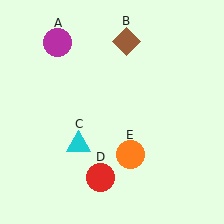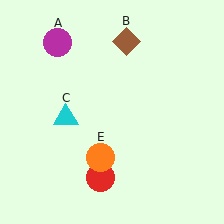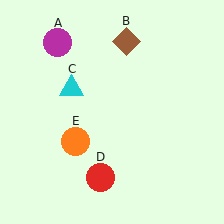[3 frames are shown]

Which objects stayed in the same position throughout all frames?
Magenta circle (object A) and brown diamond (object B) and red circle (object D) remained stationary.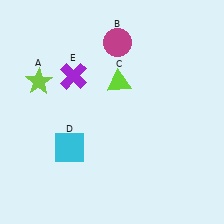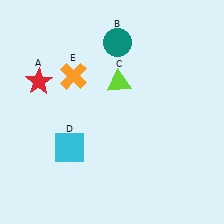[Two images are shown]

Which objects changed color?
A changed from lime to red. B changed from magenta to teal. E changed from purple to orange.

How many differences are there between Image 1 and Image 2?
There are 3 differences between the two images.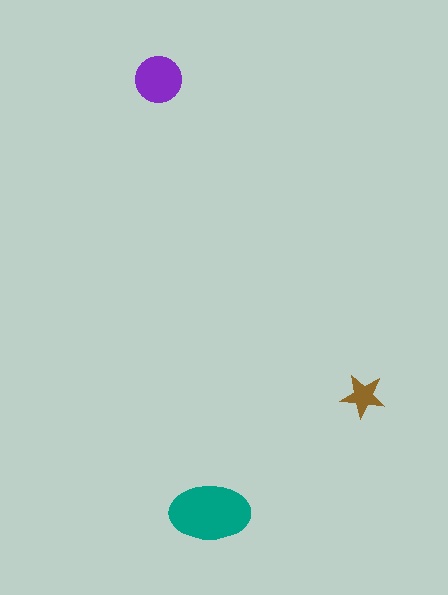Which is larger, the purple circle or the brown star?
The purple circle.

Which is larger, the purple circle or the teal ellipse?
The teal ellipse.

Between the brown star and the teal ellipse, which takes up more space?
The teal ellipse.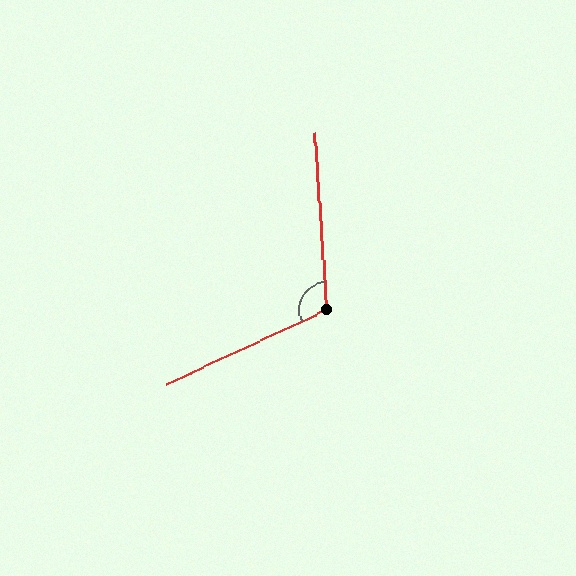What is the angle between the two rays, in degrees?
Approximately 111 degrees.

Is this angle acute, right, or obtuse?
It is obtuse.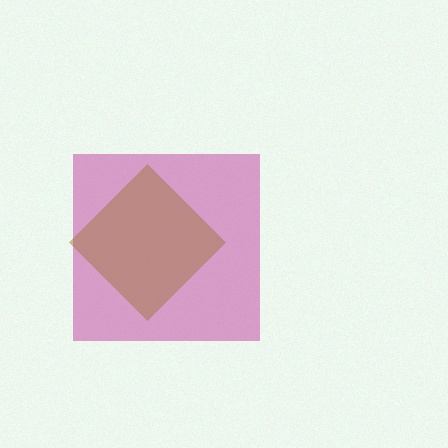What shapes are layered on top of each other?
The layered shapes are: a magenta square, a brown diamond.